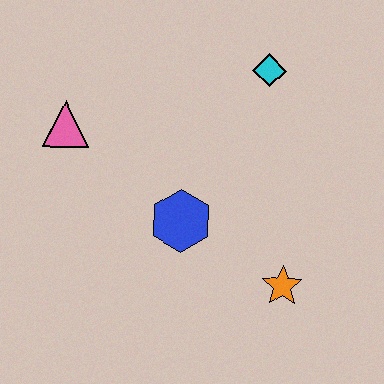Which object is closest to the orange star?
The blue hexagon is closest to the orange star.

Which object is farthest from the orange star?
The pink triangle is farthest from the orange star.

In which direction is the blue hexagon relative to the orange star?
The blue hexagon is to the left of the orange star.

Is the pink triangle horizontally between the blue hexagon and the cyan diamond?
No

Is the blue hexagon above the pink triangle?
No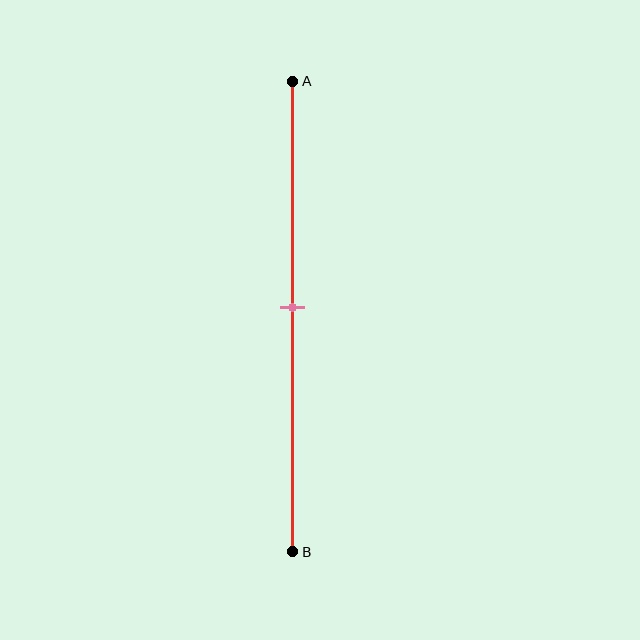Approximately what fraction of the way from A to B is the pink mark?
The pink mark is approximately 50% of the way from A to B.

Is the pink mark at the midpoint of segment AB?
Yes, the mark is approximately at the midpoint.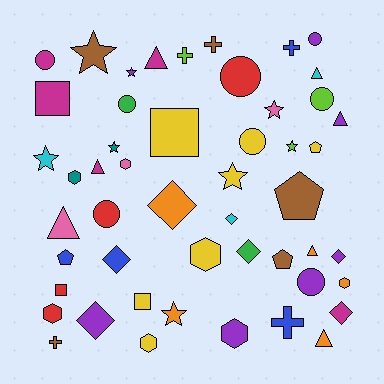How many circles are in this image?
There are 8 circles.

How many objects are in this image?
There are 50 objects.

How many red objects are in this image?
There are 4 red objects.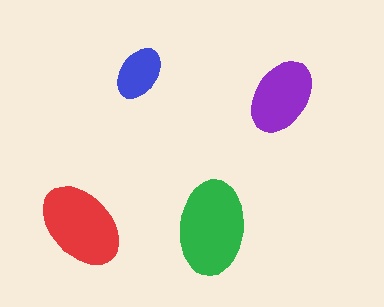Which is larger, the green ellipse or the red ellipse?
The green one.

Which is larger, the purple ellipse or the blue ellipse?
The purple one.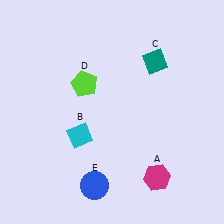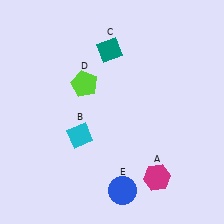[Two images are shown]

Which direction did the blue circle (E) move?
The blue circle (E) moved right.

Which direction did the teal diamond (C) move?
The teal diamond (C) moved left.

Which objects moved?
The objects that moved are: the teal diamond (C), the blue circle (E).